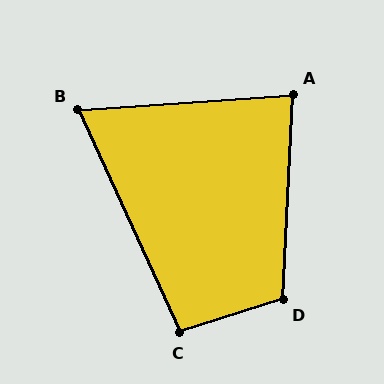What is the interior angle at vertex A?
Approximately 83 degrees (acute).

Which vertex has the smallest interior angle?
B, at approximately 70 degrees.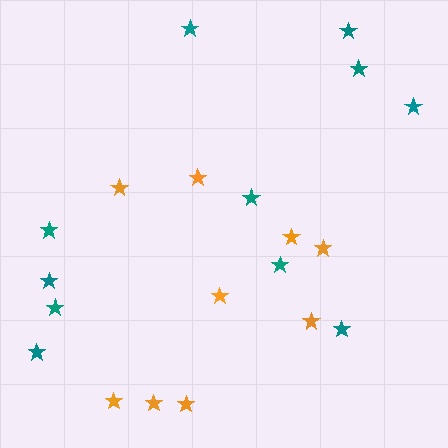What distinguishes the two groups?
There are 2 groups: one group of teal stars (11) and one group of orange stars (9).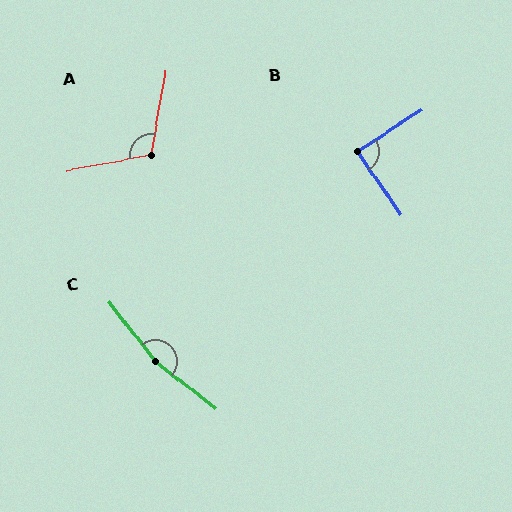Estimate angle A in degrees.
Approximately 110 degrees.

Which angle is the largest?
C, at approximately 166 degrees.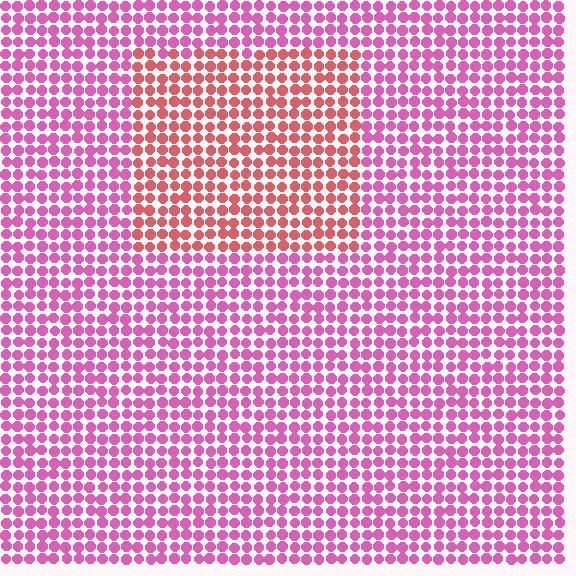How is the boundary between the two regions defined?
The boundary is defined purely by a slight shift in hue (about 39 degrees). Spacing, size, and orientation are identical on both sides.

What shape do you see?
I see a rectangle.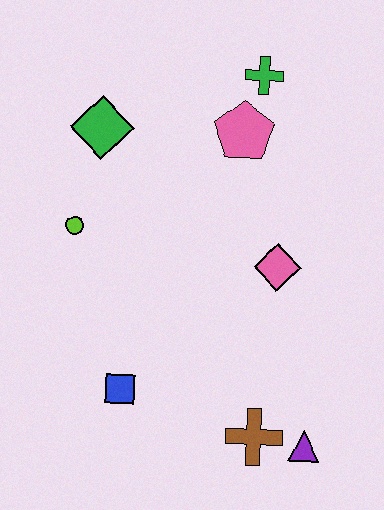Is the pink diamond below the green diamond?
Yes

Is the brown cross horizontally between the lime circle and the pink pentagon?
No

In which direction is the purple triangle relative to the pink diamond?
The purple triangle is below the pink diamond.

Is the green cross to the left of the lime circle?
No